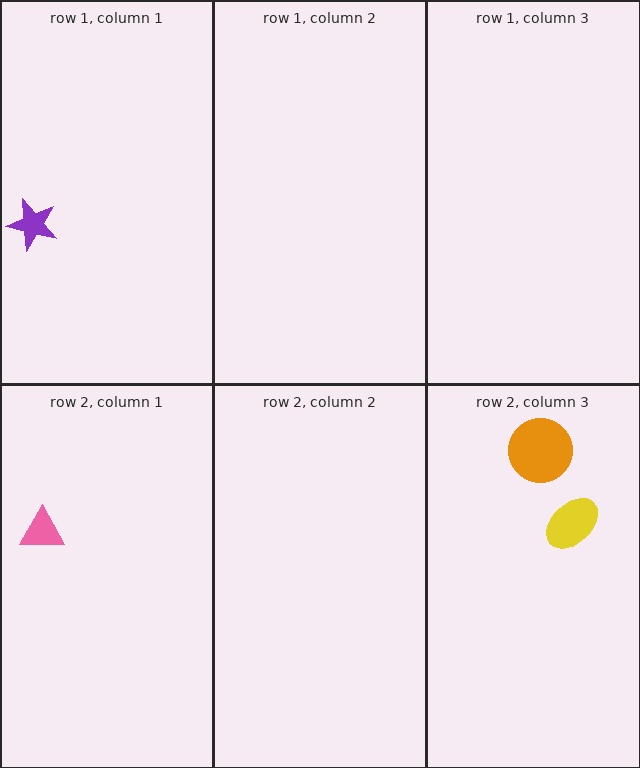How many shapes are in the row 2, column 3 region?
2.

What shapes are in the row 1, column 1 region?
The purple star.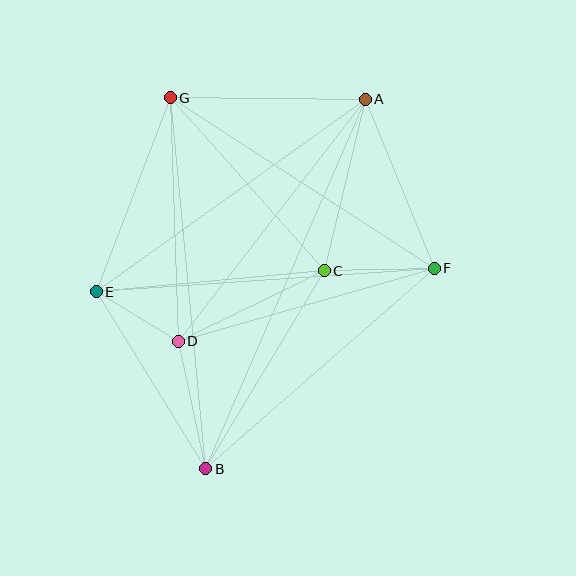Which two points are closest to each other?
Points D and E are closest to each other.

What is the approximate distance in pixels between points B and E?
The distance between B and E is approximately 208 pixels.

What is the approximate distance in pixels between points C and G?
The distance between C and G is approximately 232 pixels.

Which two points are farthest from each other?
Points A and B are farthest from each other.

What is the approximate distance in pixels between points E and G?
The distance between E and G is approximately 208 pixels.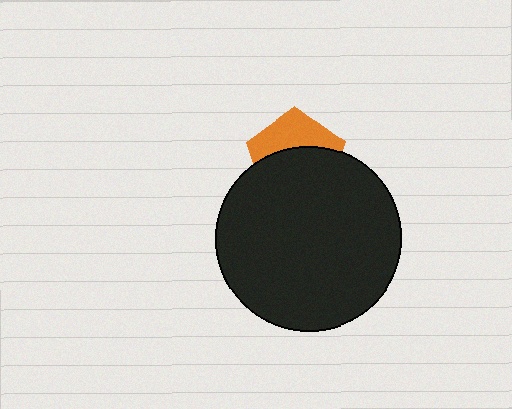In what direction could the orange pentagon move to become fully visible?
The orange pentagon could move up. That would shift it out from behind the black circle entirely.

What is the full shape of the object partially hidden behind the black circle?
The partially hidden object is an orange pentagon.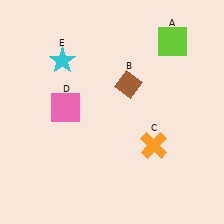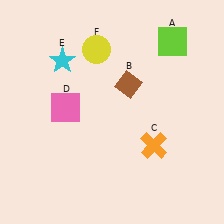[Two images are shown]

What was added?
A yellow circle (F) was added in Image 2.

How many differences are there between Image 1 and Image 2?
There is 1 difference between the two images.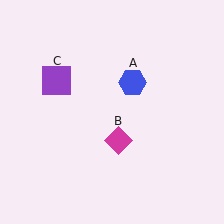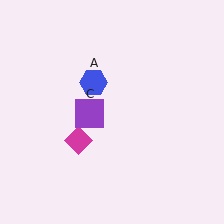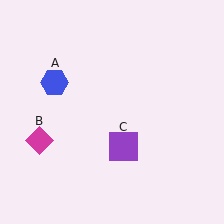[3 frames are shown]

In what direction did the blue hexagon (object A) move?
The blue hexagon (object A) moved left.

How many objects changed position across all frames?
3 objects changed position: blue hexagon (object A), magenta diamond (object B), purple square (object C).